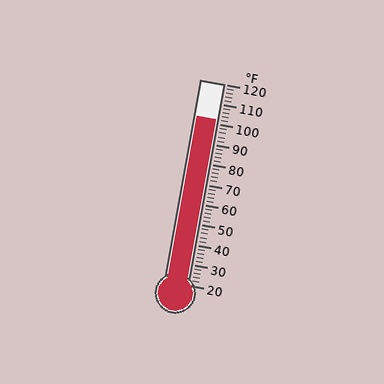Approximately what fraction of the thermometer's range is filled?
The thermometer is filled to approximately 80% of its range.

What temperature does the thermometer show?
The thermometer shows approximately 102°F.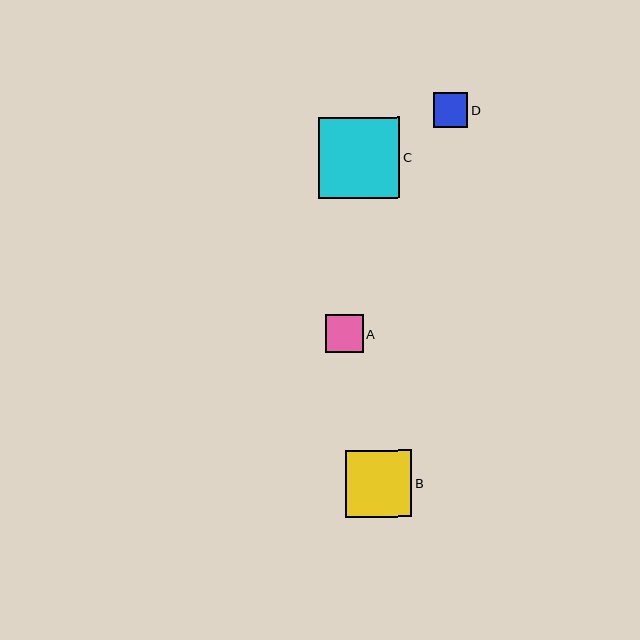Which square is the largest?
Square C is the largest with a size of approximately 81 pixels.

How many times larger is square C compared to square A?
Square C is approximately 2.1 times the size of square A.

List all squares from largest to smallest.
From largest to smallest: C, B, A, D.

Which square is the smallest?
Square D is the smallest with a size of approximately 34 pixels.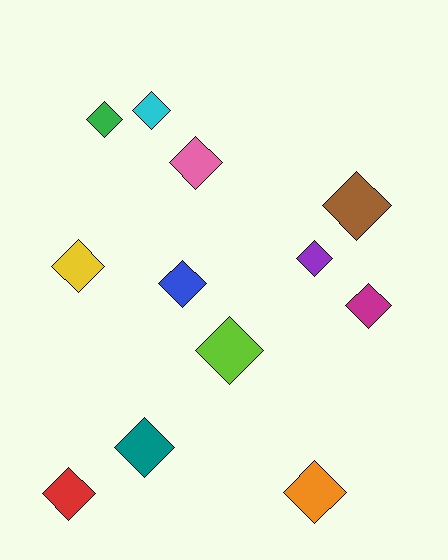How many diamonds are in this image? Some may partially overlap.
There are 12 diamonds.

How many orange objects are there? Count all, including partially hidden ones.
There is 1 orange object.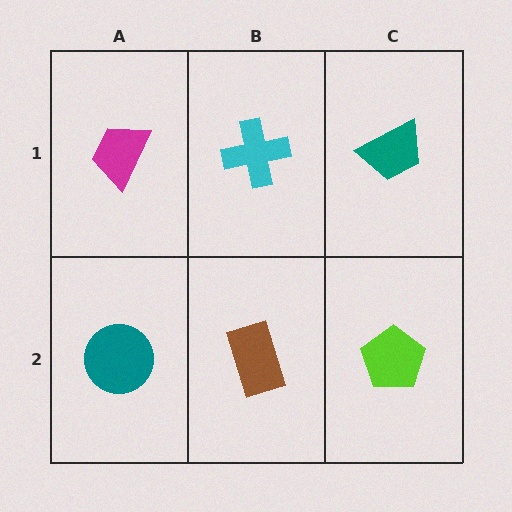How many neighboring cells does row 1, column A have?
2.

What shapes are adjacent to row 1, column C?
A lime pentagon (row 2, column C), a cyan cross (row 1, column B).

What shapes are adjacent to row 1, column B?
A brown rectangle (row 2, column B), a magenta trapezoid (row 1, column A), a teal trapezoid (row 1, column C).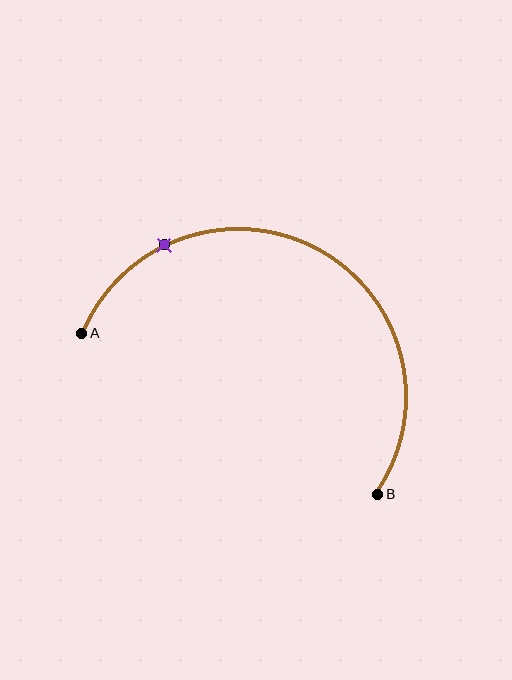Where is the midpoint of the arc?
The arc midpoint is the point on the curve farthest from the straight line joining A and B. It sits above that line.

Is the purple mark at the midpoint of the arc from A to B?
No. The purple mark lies on the arc but is closer to endpoint A. The arc midpoint would be at the point on the curve equidistant along the arc from both A and B.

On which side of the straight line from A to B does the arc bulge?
The arc bulges above the straight line connecting A and B.